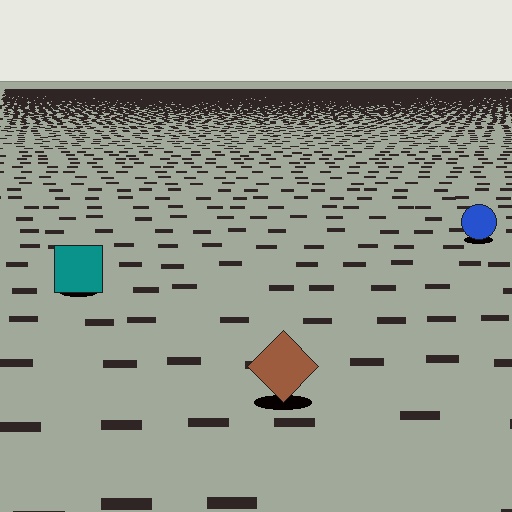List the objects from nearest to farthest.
From nearest to farthest: the brown diamond, the teal square, the blue circle.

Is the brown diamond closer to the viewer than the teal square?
Yes. The brown diamond is closer — you can tell from the texture gradient: the ground texture is coarser near it.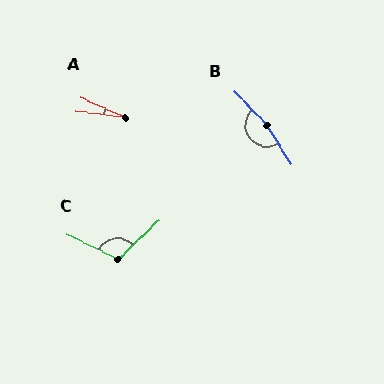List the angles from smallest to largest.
A (17°), C (110°), B (168°).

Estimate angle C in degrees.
Approximately 110 degrees.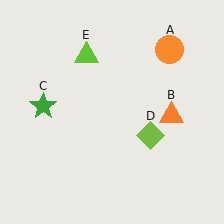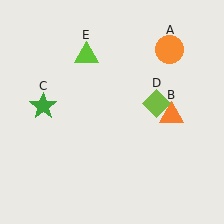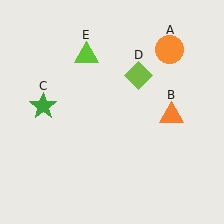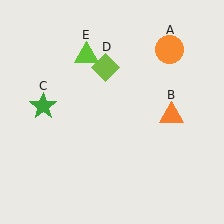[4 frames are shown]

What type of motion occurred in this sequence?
The lime diamond (object D) rotated counterclockwise around the center of the scene.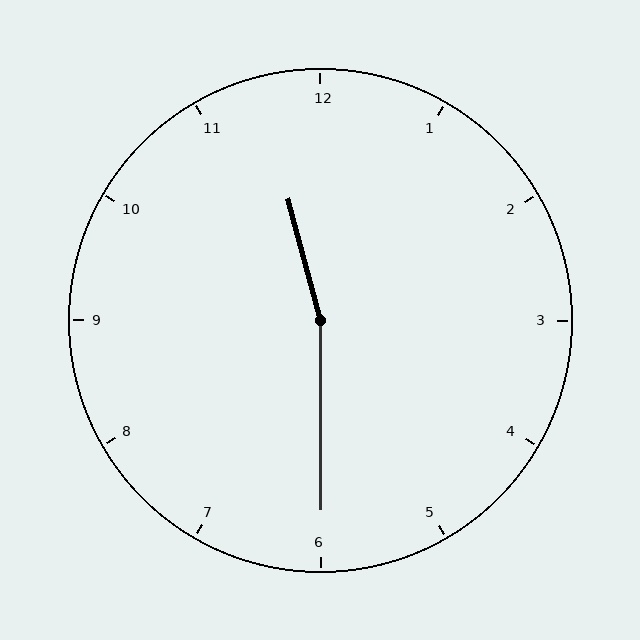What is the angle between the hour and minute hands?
Approximately 165 degrees.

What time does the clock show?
11:30.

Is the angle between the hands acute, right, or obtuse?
It is obtuse.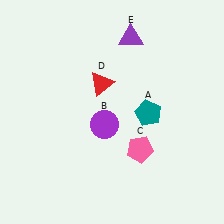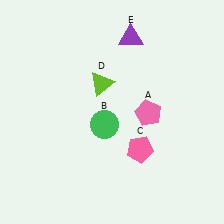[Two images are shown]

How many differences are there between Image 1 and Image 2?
There are 3 differences between the two images.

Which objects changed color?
A changed from teal to pink. B changed from purple to green. D changed from red to lime.